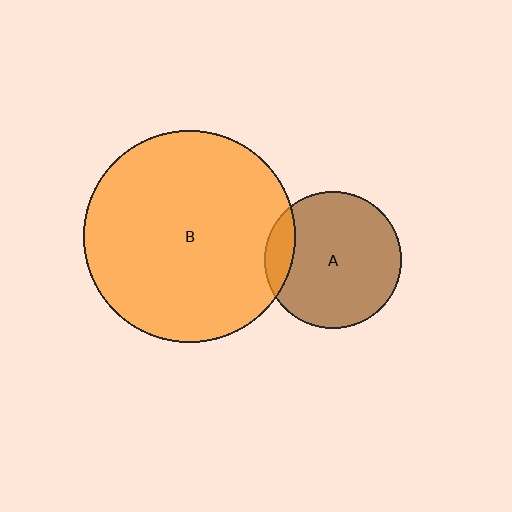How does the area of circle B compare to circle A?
Approximately 2.4 times.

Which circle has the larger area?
Circle B (orange).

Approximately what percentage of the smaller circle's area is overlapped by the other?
Approximately 15%.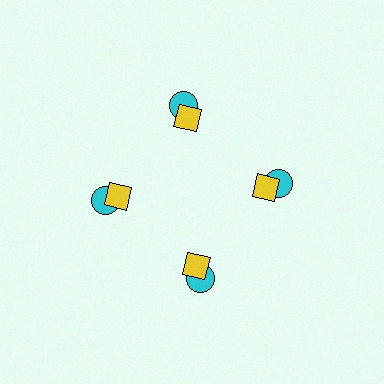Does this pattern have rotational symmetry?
Yes, this pattern has 4-fold rotational symmetry. It looks the same after rotating 90 degrees around the center.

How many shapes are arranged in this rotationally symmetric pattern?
There are 8 shapes, arranged in 4 groups of 2.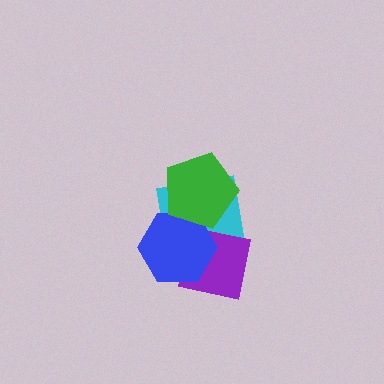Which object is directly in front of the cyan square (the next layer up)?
The purple square is directly in front of the cyan square.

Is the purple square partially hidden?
Yes, it is partially covered by another shape.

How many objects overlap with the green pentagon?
3 objects overlap with the green pentagon.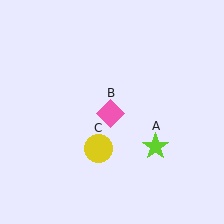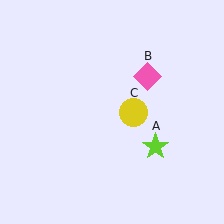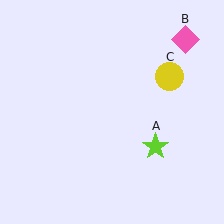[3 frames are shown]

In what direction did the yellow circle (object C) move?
The yellow circle (object C) moved up and to the right.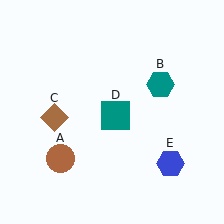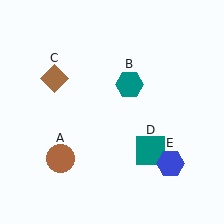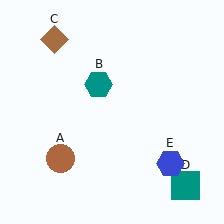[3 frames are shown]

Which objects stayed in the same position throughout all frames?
Brown circle (object A) and blue hexagon (object E) remained stationary.